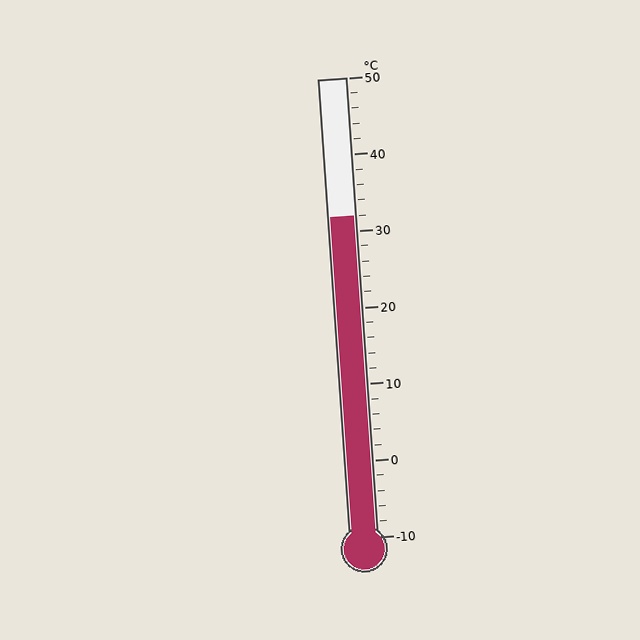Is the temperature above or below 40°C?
The temperature is below 40°C.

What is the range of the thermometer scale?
The thermometer scale ranges from -10°C to 50°C.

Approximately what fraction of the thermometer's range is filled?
The thermometer is filled to approximately 70% of its range.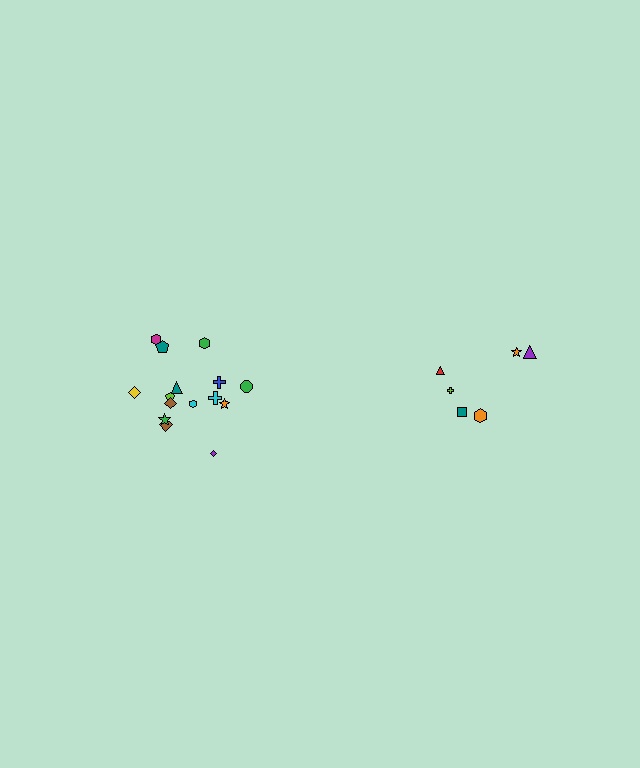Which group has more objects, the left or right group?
The left group.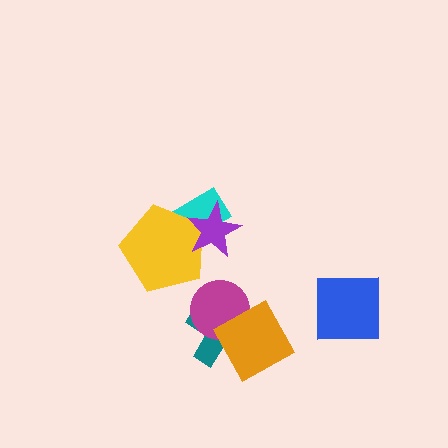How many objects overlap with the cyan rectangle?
2 objects overlap with the cyan rectangle.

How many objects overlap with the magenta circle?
2 objects overlap with the magenta circle.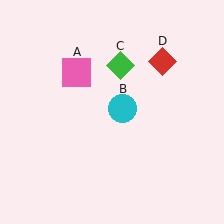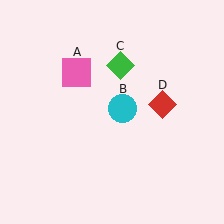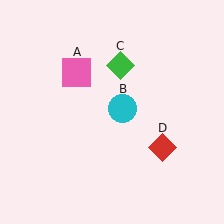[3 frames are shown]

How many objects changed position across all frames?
1 object changed position: red diamond (object D).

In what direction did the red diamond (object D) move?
The red diamond (object D) moved down.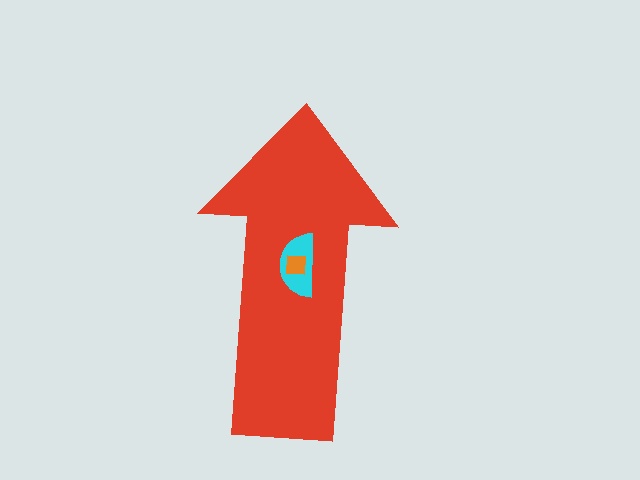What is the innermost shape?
The orange square.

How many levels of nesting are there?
3.